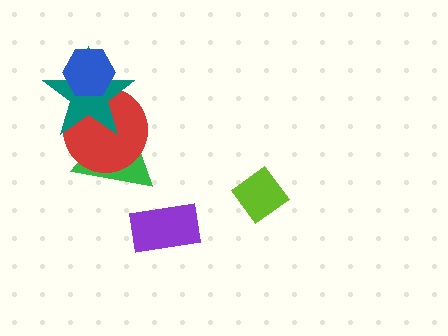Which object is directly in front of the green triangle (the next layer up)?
The red circle is directly in front of the green triangle.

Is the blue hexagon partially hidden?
No, no other shape covers it.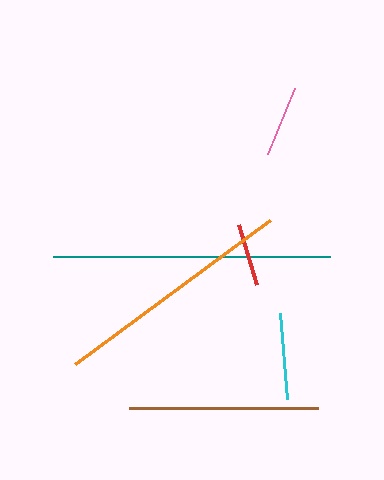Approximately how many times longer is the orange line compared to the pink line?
The orange line is approximately 3.4 times the length of the pink line.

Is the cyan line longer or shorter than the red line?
The cyan line is longer than the red line.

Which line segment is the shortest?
The red line is the shortest at approximately 62 pixels.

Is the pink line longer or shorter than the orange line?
The orange line is longer than the pink line.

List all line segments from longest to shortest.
From longest to shortest: teal, orange, brown, cyan, pink, red.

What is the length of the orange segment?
The orange segment is approximately 242 pixels long.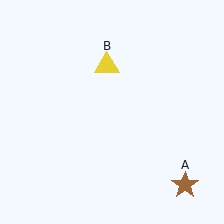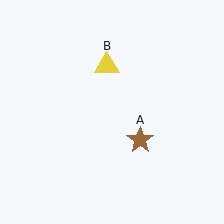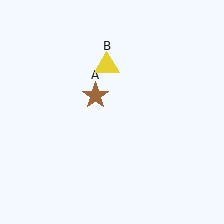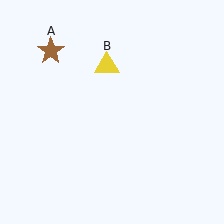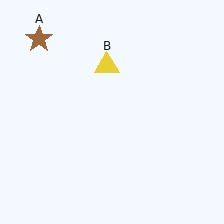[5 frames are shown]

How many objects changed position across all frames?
1 object changed position: brown star (object A).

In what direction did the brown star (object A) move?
The brown star (object A) moved up and to the left.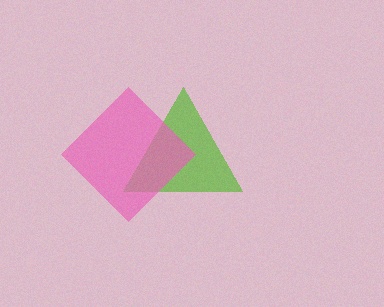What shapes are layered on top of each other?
The layered shapes are: a lime triangle, a pink diamond.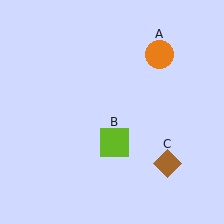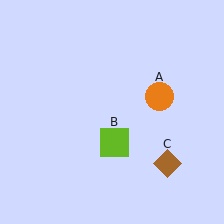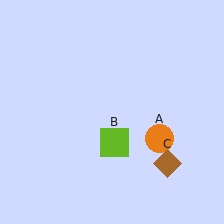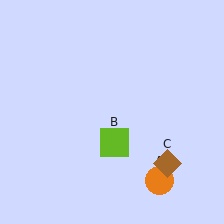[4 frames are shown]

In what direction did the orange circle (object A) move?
The orange circle (object A) moved down.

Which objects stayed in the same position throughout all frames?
Lime square (object B) and brown diamond (object C) remained stationary.